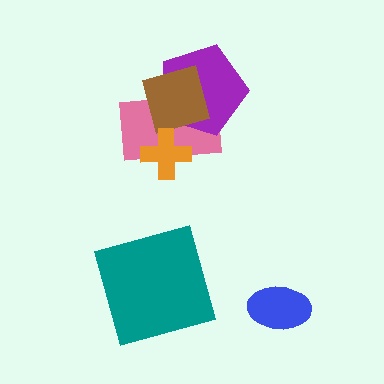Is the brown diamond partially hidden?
Yes, it is partially covered by another shape.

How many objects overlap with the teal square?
0 objects overlap with the teal square.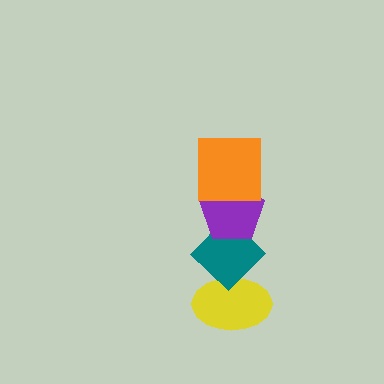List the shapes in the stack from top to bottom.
From top to bottom: the orange square, the purple pentagon, the teal diamond, the yellow ellipse.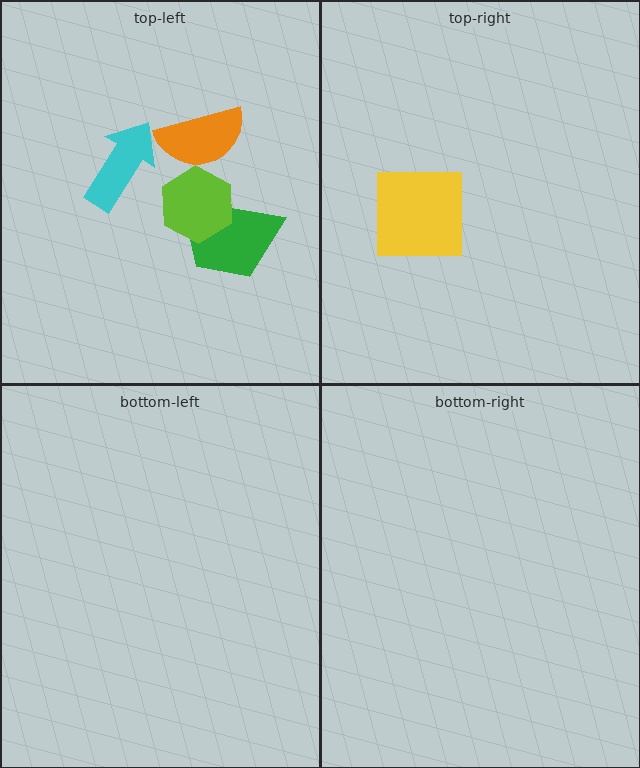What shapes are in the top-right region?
The yellow square.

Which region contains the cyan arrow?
The top-left region.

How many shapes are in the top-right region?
1.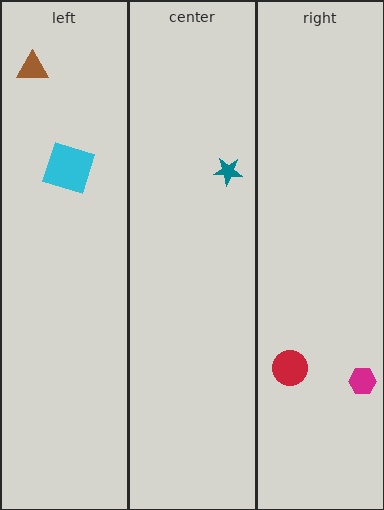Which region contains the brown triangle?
The left region.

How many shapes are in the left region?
2.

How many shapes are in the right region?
2.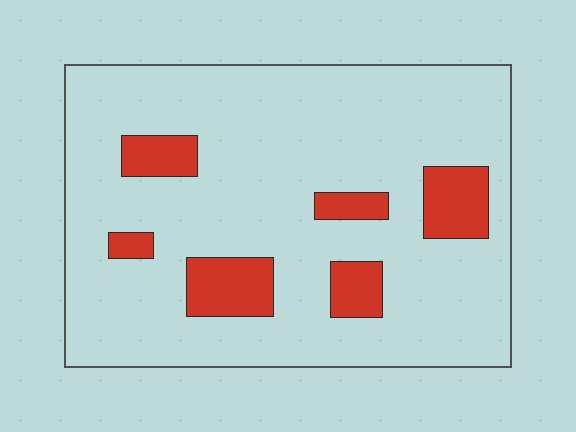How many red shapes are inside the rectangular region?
6.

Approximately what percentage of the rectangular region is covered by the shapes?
Approximately 15%.